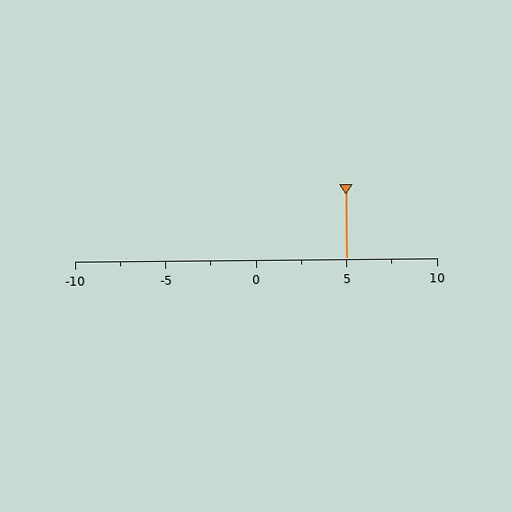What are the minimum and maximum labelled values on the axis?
The axis runs from -10 to 10.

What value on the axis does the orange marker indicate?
The marker indicates approximately 5.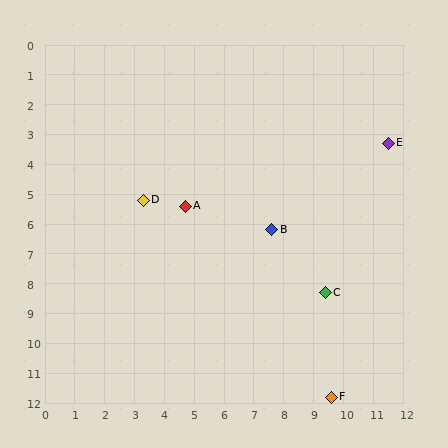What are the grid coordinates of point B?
Point B is at approximately (7.6, 6.2).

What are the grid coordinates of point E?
Point E is at approximately (11.5, 3.3).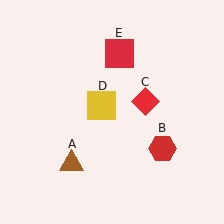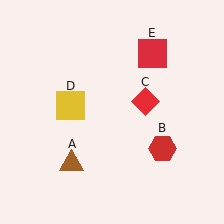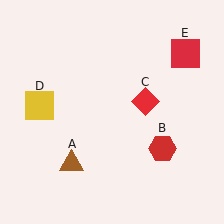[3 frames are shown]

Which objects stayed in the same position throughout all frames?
Brown triangle (object A) and red hexagon (object B) and red diamond (object C) remained stationary.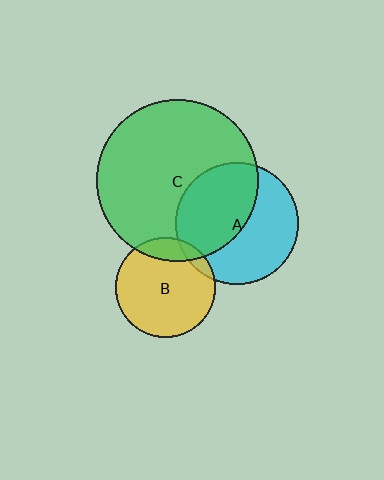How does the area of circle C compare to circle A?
Approximately 1.8 times.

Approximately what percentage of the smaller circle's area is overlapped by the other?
Approximately 15%.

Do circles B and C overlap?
Yes.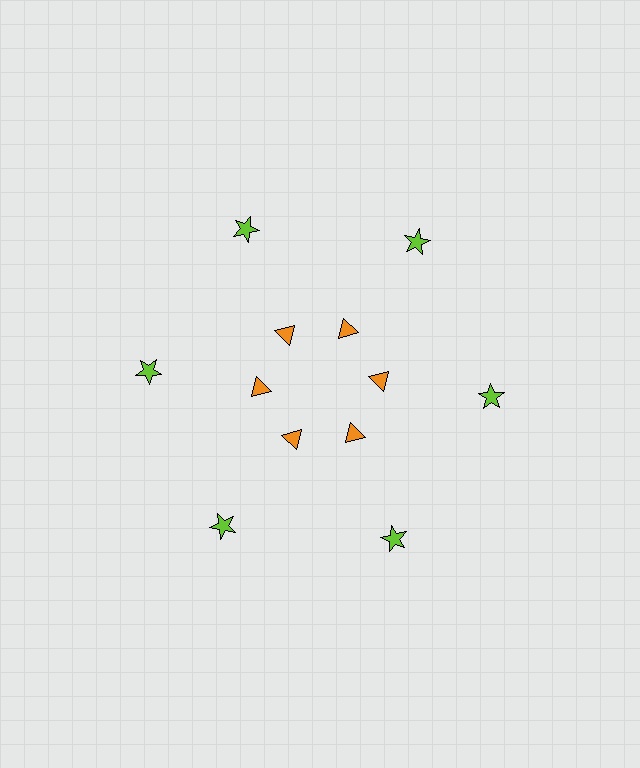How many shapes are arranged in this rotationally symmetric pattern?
There are 12 shapes, arranged in 6 groups of 2.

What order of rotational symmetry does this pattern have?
This pattern has 6-fold rotational symmetry.